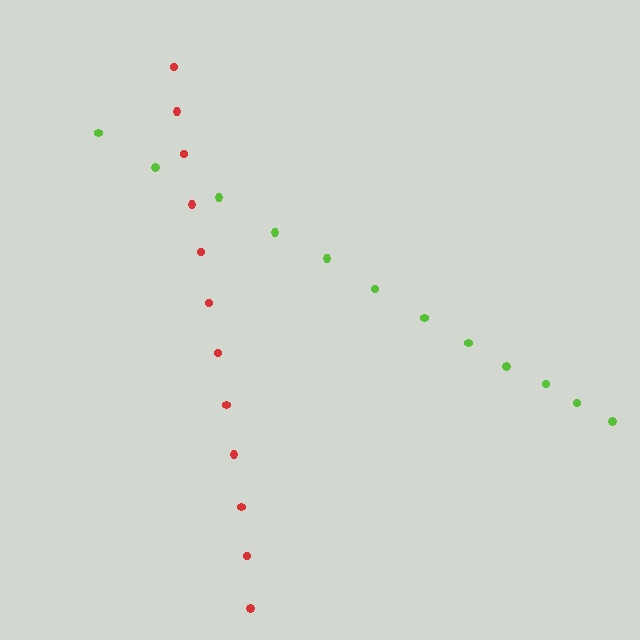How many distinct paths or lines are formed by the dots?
There are 2 distinct paths.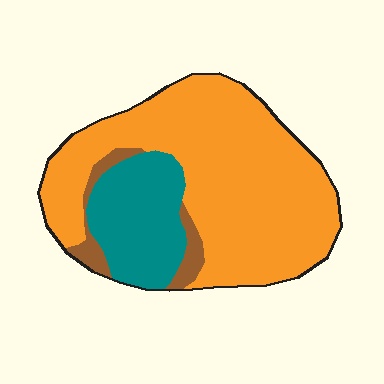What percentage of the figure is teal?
Teal takes up about one fifth (1/5) of the figure.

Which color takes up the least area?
Brown, at roughly 5%.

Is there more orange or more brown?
Orange.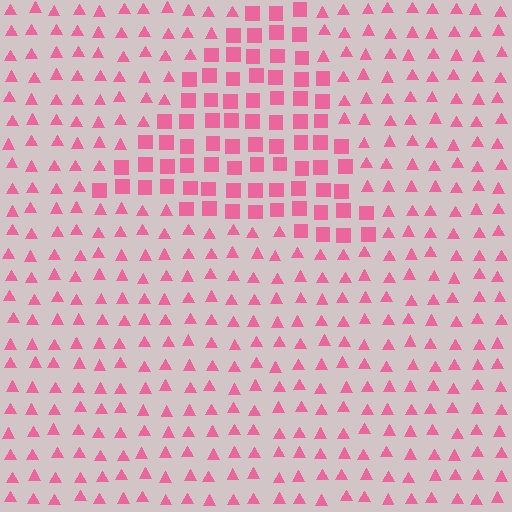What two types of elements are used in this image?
The image uses squares inside the triangle region and triangles outside it.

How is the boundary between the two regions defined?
The boundary is defined by a change in element shape: squares inside vs. triangles outside. All elements share the same color and spacing.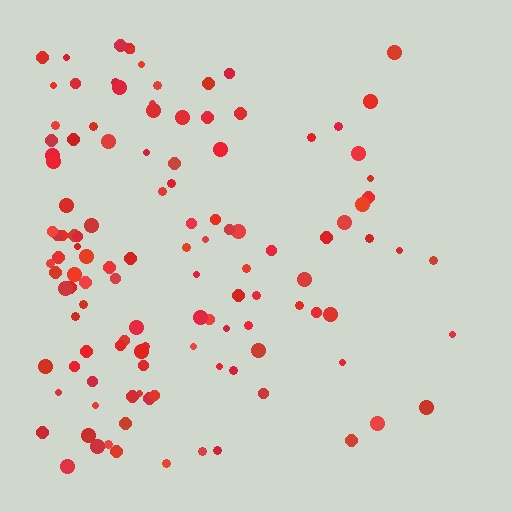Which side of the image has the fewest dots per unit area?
The right.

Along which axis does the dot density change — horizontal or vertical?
Horizontal.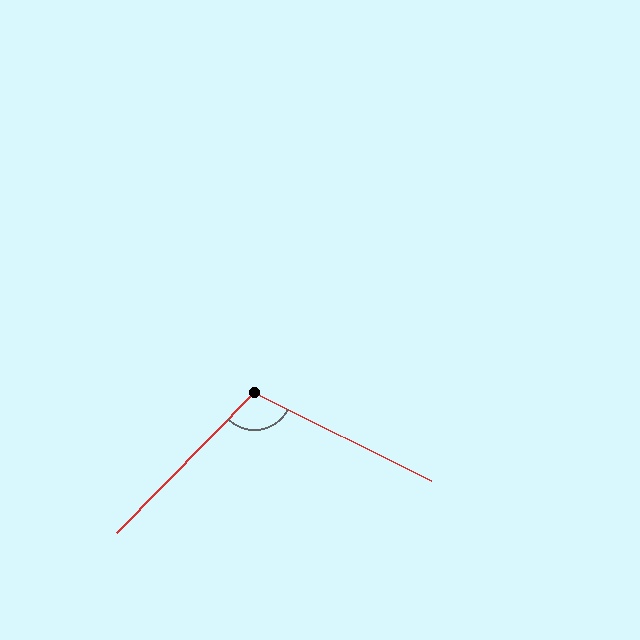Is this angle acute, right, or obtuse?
It is obtuse.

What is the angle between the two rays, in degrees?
Approximately 108 degrees.